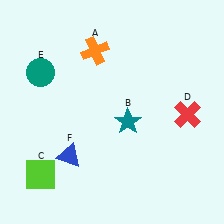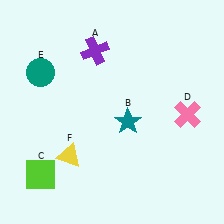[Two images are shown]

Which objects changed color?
A changed from orange to purple. D changed from red to pink. F changed from blue to yellow.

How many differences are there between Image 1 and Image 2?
There are 3 differences between the two images.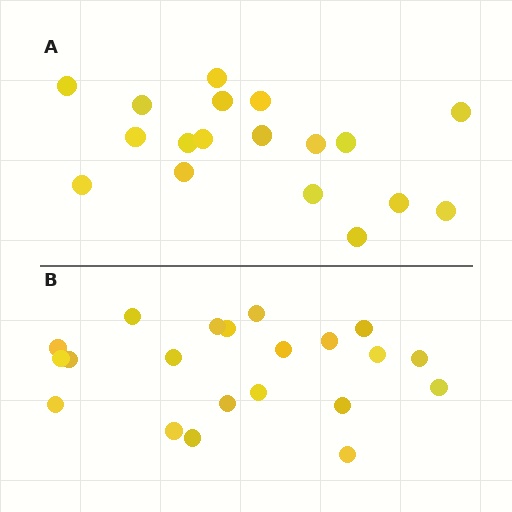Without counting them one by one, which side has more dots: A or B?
Region B (the bottom region) has more dots.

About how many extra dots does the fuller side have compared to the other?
Region B has just a few more — roughly 2 or 3 more dots than region A.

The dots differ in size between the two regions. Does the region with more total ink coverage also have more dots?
No. Region A has more total ink coverage because its dots are larger, but region B actually contains more individual dots. Total area can be misleading — the number of items is what matters here.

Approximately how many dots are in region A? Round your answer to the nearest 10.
About 20 dots. (The exact count is 18, which rounds to 20.)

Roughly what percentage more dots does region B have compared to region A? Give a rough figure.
About 15% more.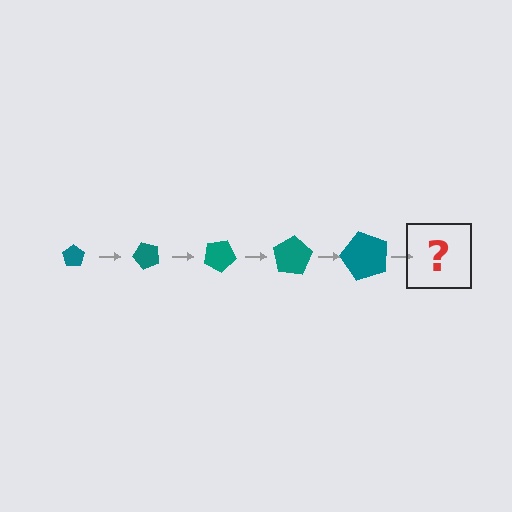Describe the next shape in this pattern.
It should be a pentagon, larger than the previous one and rotated 250 degrees from the start.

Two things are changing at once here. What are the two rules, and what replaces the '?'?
The two rules are that the pentagon grows larger each step and it rotates 50 degrees each step. The '?' should be a pentagon, larger than the previous one and rotated 250 degrees from the start.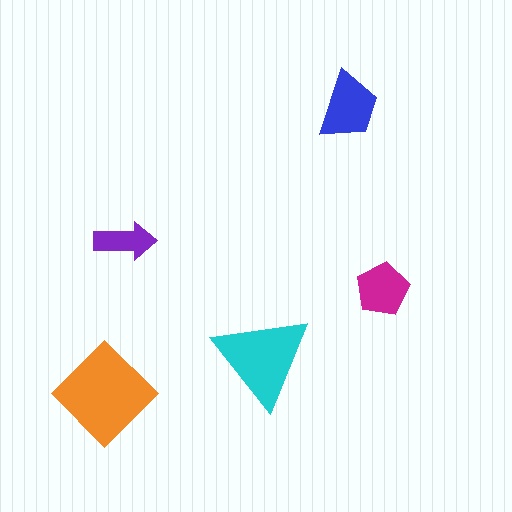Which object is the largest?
The orange diamond.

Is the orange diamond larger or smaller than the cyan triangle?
Larger.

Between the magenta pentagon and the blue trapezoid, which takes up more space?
The blue trapezoid.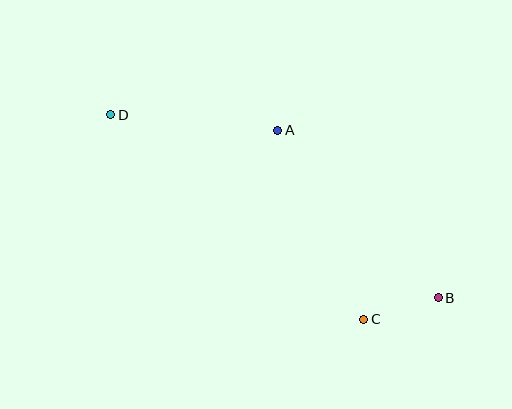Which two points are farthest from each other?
Points B and D are farthest from each other.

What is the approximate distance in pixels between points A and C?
The distance between A and C is approximately 208 pixels.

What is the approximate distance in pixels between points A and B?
The distance between A and B is approximately 232 pixels.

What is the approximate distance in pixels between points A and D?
The distance between A and D is approximately 168 pixels.